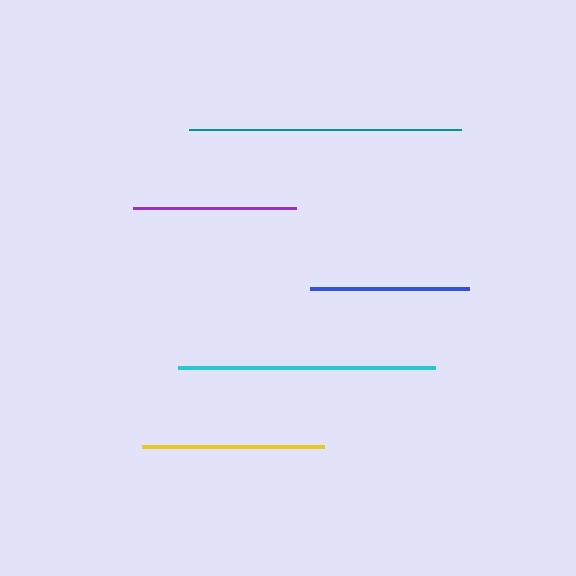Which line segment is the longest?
The teal line is the longest at approximately 272 pixels.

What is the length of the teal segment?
The teal segment is approximately 272 pixels long.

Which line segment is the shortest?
The blue line is the shortest at approximately 159 pixels.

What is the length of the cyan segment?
The cyan segment is approximately 256 pixels long.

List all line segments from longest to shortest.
From longest to shortest: teal, cyan, yellow, purple, blue.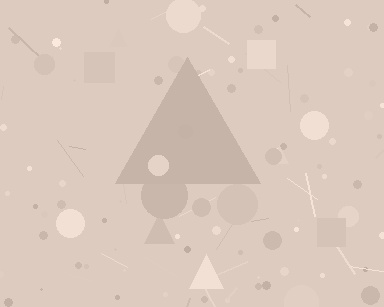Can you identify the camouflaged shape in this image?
The camouflaged shape is a triangle.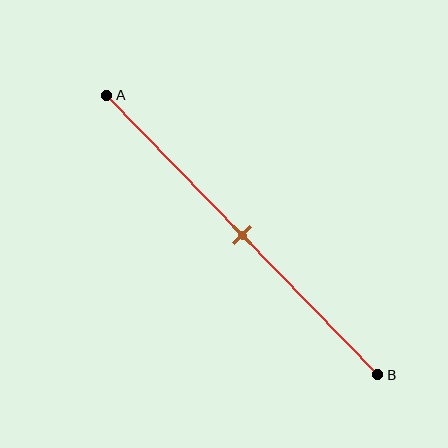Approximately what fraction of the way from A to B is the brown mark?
The brown mark is approximately 50% of the way from A to B.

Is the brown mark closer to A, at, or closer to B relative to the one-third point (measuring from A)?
The brown mark is closer to point B than the one-third point of segment AB.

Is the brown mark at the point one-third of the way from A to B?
No, the mark is at about 50% from A, not at the 33% one-third point.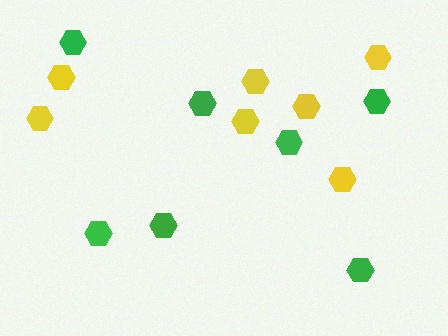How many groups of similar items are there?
There are 2 groups: one group of green hexagons (7) and one group of yellow hexagons (7).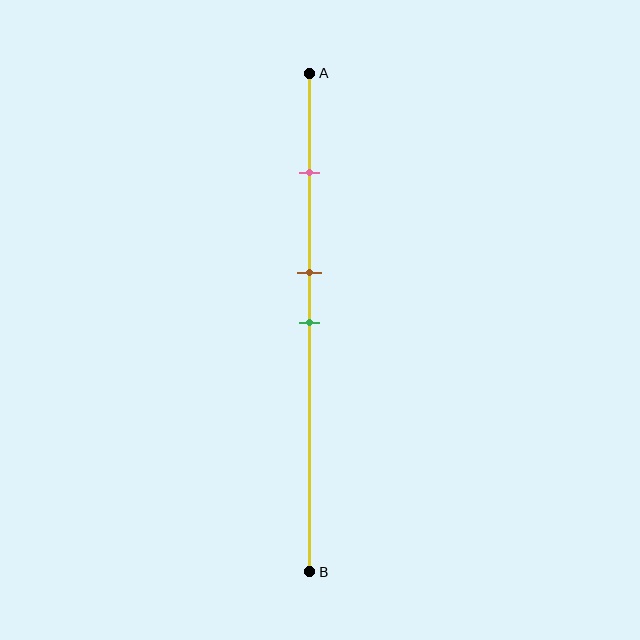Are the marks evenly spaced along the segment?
No, the marks are not evenly spaced.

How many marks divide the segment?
There are 3 marks dividing the segment.